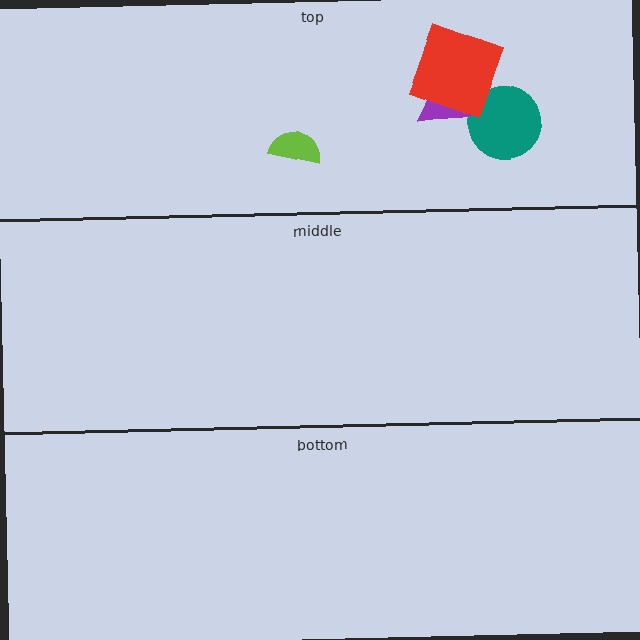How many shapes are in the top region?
4.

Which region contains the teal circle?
The top region.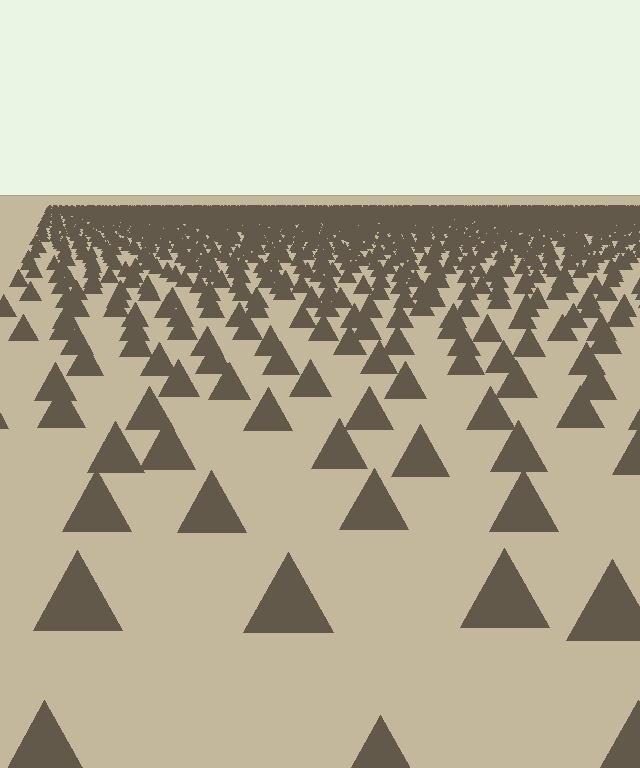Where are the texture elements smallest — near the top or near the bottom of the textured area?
Near the top.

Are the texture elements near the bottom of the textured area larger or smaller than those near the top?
Larger. Near the bottom, elements are closer to the viewer and appear at a bigger on-screen size.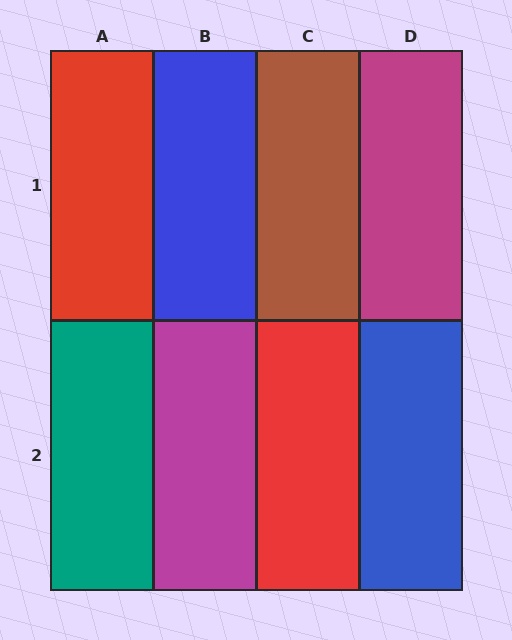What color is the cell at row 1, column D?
Magenta.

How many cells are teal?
1 cell is teal.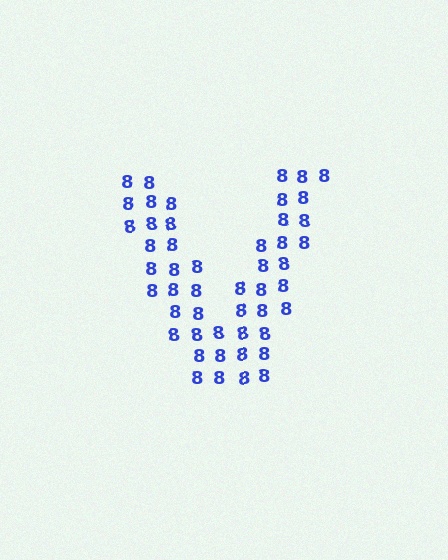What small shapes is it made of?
It is made of small digit 8's.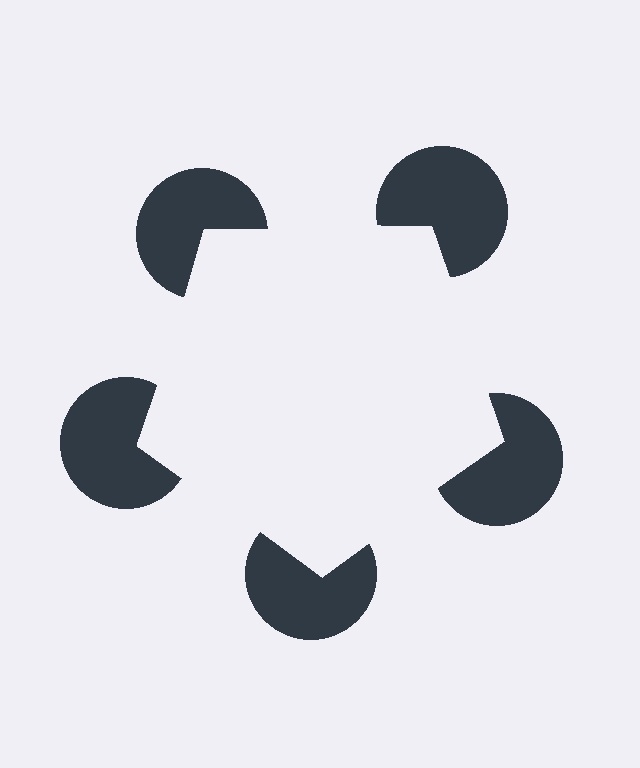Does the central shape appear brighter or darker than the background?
It typically appears slightly brighter than the background, even though no actual brightness change is drawn.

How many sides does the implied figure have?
5 sides.